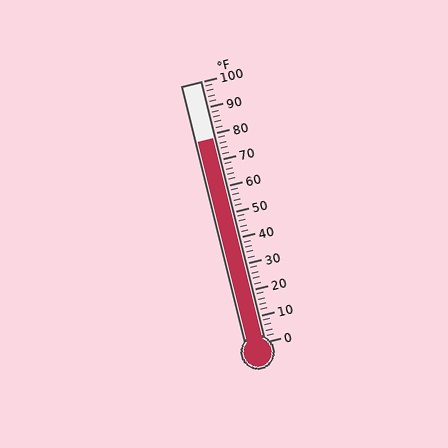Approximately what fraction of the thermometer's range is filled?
The thermometer is filled to approximately 80% of its range.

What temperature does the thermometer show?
The thermometer shows approximately 78°F.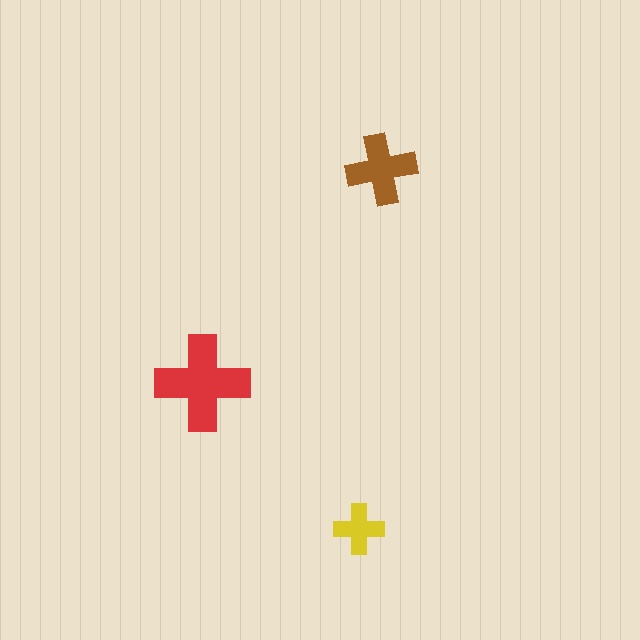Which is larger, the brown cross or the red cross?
The red one.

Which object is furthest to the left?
The red cross is leftmost.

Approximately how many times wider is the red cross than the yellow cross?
About 2 times wider.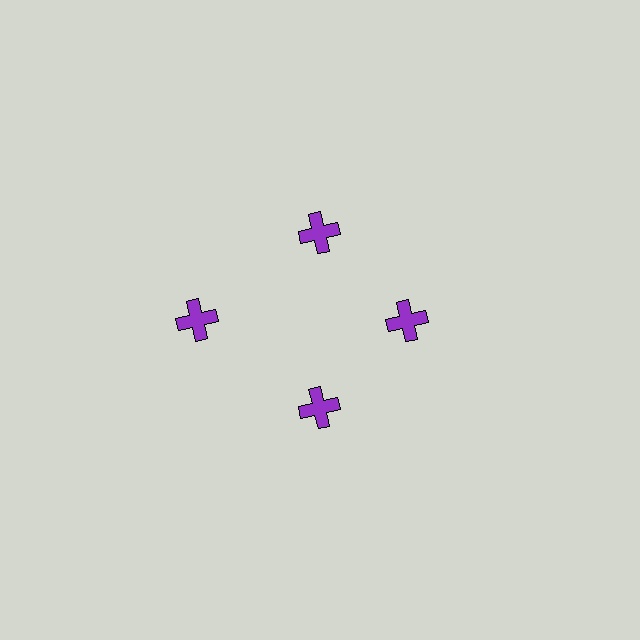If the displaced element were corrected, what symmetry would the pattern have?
It would have 4-fold rotational symmetry — the pattern would map onto itself every 90 degrees.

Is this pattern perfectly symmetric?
No. The 4 purple crosses are arranged in a ring, but one element near the 9 o'clock position is pushed outward from the center, breaking the 4-fold rotational symmetry.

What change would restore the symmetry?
The symmetry would be restored by moving it inward, back onto the ring so that all 4 crosses sit at equal angles and equal distance from the center.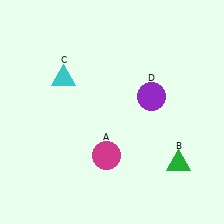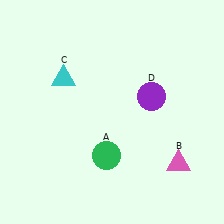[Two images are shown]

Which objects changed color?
A changed from magenta to green. B changed from green to pink.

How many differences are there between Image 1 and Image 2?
There are 2 differences between the two images.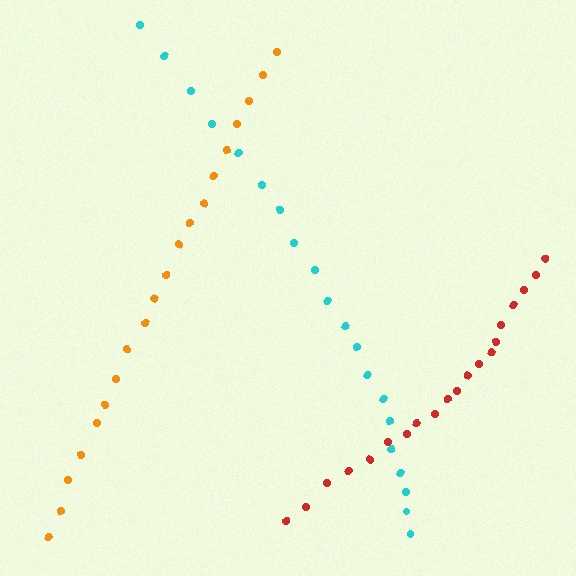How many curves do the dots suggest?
There are 3 distinct paths.